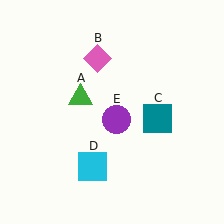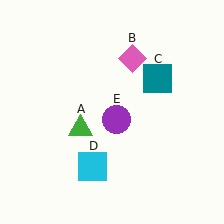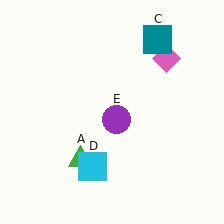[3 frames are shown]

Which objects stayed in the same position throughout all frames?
Cyan square (object D) and purple circle (object E) remained stationary.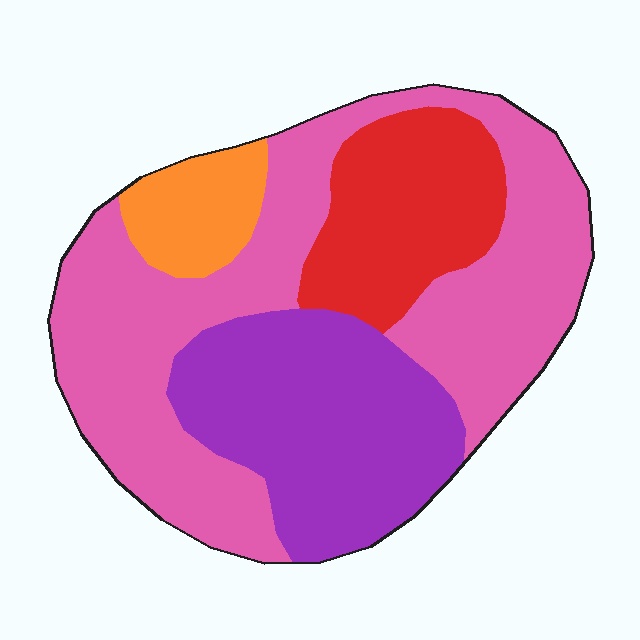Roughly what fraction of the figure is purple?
Purple covers 27% of the figure.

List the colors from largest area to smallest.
From largest to smallest: pink, purple, red, orange.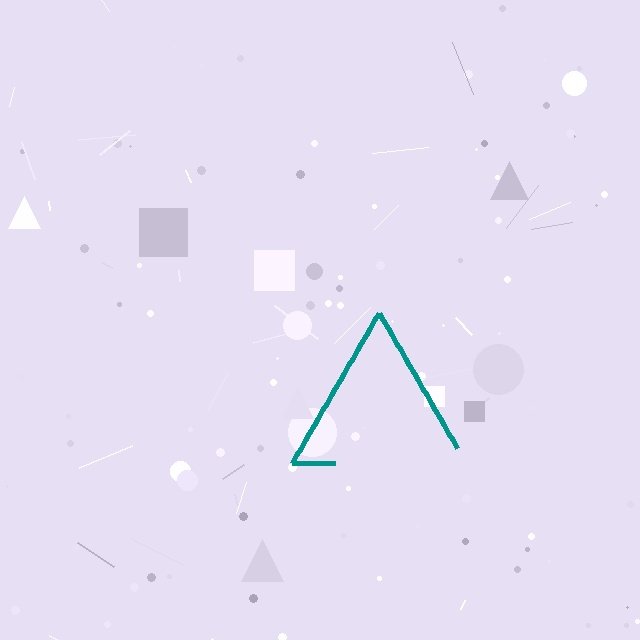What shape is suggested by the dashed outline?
The dashed outline suggests a triangle.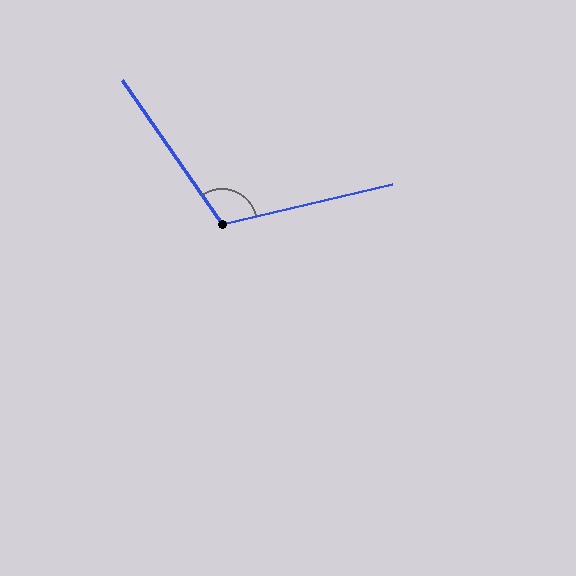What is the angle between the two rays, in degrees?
Approximately 112 degrees.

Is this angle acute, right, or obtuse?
It is obtuse.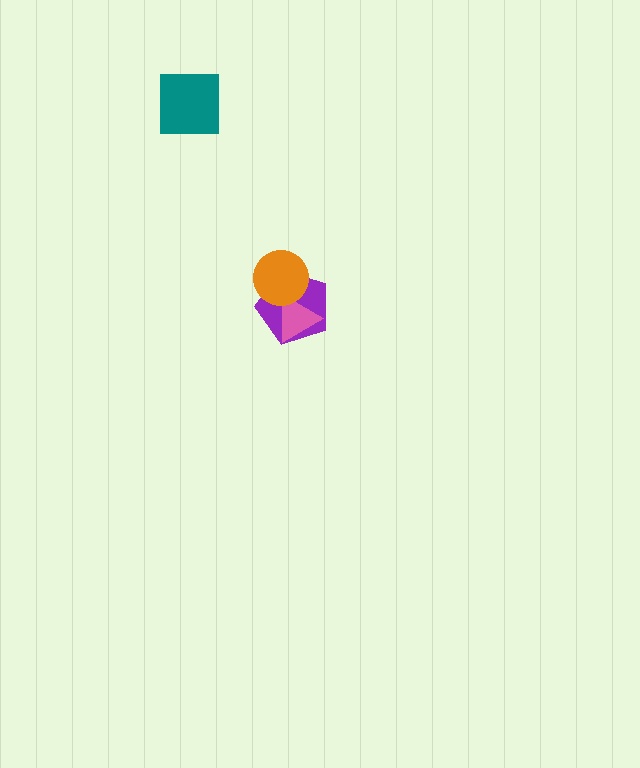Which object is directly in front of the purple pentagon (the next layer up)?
The pink triangle is directly in front of the purple pentagon.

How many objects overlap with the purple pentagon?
2 objects overlap with the purple pentagon.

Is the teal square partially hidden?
No, no other shape covers it.